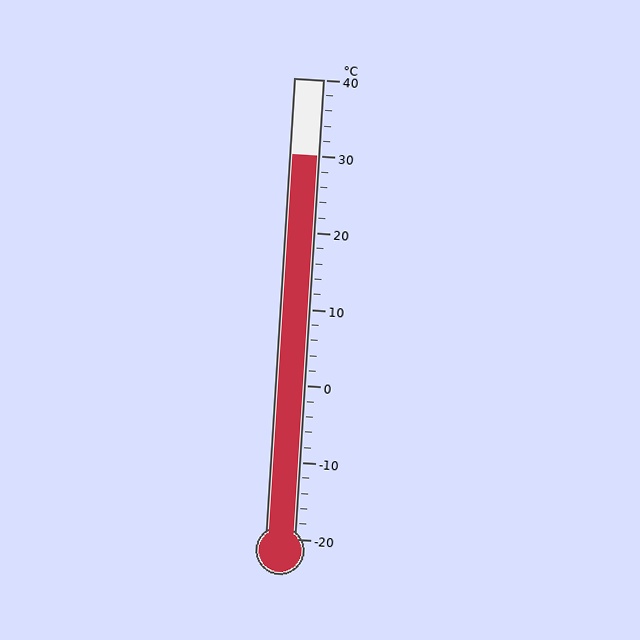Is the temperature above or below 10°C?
The temperature is above 10°C.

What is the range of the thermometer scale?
The thermometer scale ranges from -20°C to 40°C.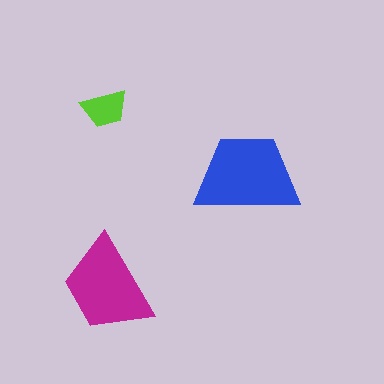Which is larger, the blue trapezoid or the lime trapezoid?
The blue one.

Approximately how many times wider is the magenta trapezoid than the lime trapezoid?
About 2 times wider.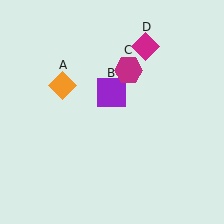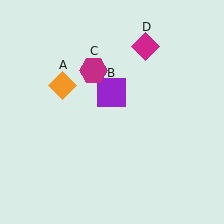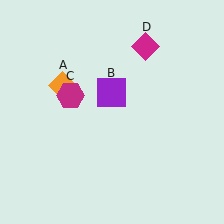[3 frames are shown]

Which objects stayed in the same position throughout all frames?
Orange diamond (object A) and purple square (object B) and magenta diamond (object D) remained stationary.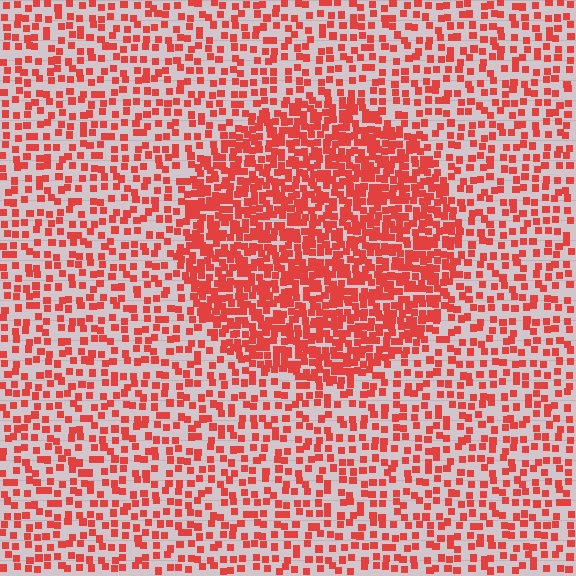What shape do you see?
I see a circle.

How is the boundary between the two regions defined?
The boundary is defined by a change in element density (approximately 2.2x ratio). All elements are the same color, size, and shape.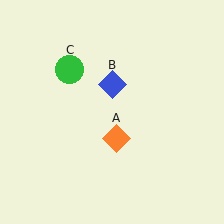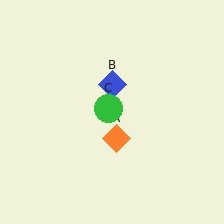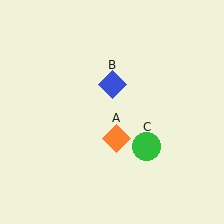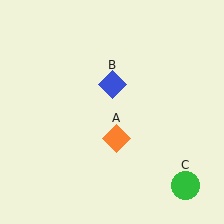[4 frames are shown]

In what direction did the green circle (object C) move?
The green circle (object C) moved down and to the right.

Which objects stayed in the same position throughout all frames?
Orange diamond (object A) and blue diamond (object B) remained stationary.